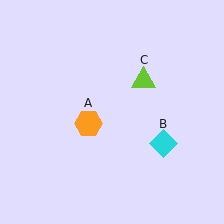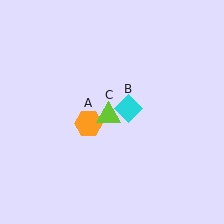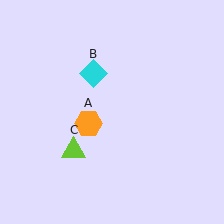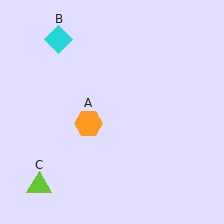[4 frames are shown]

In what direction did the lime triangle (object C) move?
The lime triangle (object C) moved down and to the left.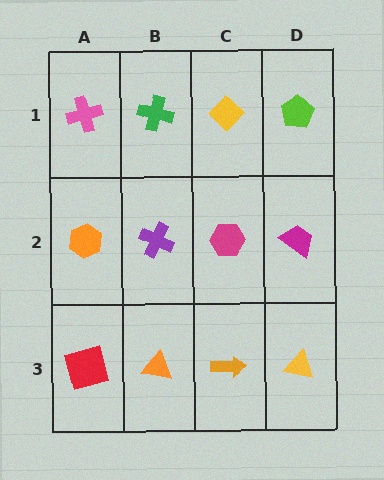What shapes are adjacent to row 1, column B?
A purple cross (row 2, column B), a pink cross (row 1, column A), a yellow diamond (row 1, column C).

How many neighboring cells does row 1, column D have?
2.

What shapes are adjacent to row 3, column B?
A purple cross (row 2, column B), a red square (row 3, column A), an orange arrow (row 3, column C).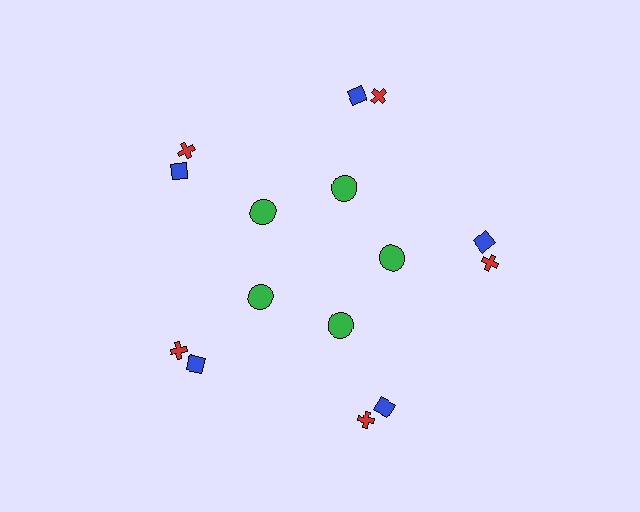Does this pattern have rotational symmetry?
Yes, this pattern has 5-fold rotational symmetry. It looks the same after rotating 72 degrees around the center.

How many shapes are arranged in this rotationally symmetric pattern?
There are 15 shapes, arranged in 5 groups of 3.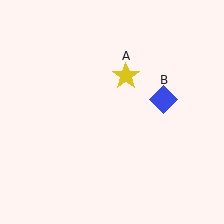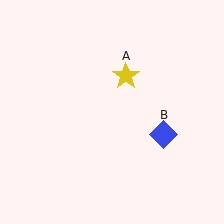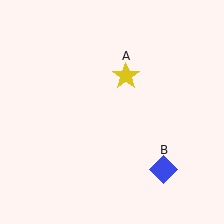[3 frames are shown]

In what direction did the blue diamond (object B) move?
The blue diamond (object B) moved down.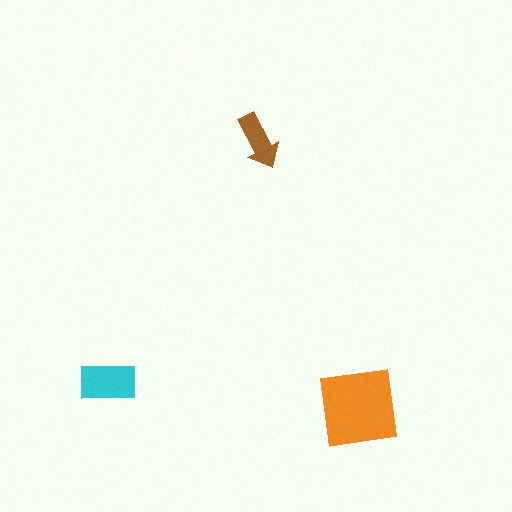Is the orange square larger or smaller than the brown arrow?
Larger.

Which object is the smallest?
The brown arrow.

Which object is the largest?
The orange square.